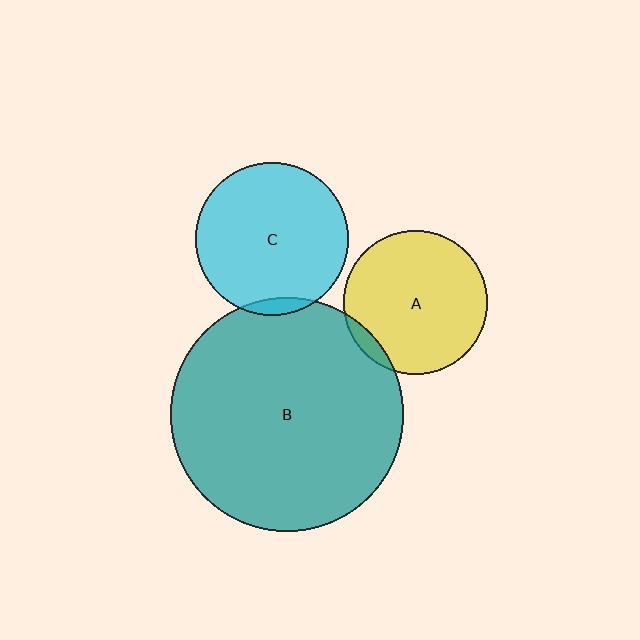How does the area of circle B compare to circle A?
Approximately 2.6 times.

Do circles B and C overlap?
Yes.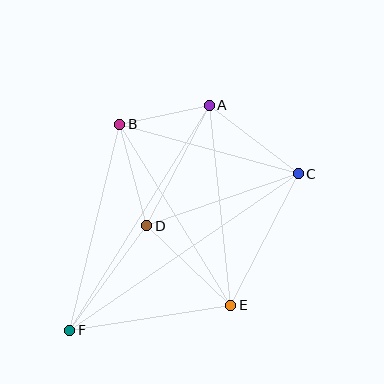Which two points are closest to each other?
Points A and B are closest to each other.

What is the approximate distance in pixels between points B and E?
The distance between B and E is approximately 213 pixels.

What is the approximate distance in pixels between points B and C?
The distance between B and C is approximately 185 pixels.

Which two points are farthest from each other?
Points C and F are farthest from each other.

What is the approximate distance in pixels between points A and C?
The distance between A and C is approximately 112 pixels.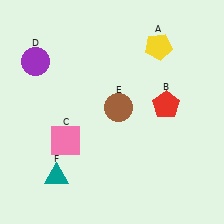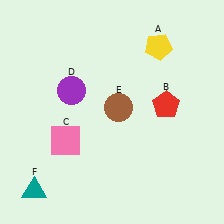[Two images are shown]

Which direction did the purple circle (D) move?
The purple circle (D) moved right.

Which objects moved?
The objects that moved are: the purple circle (D), the teal triangle (F).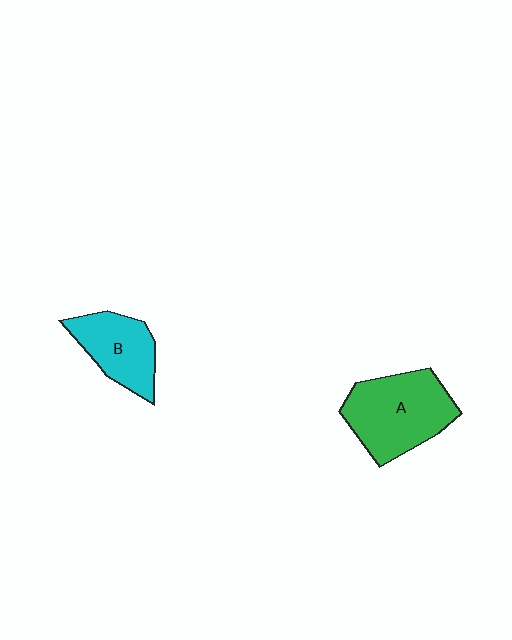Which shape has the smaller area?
Shape B (cyan).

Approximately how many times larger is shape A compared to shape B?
Approximately 1.5 times.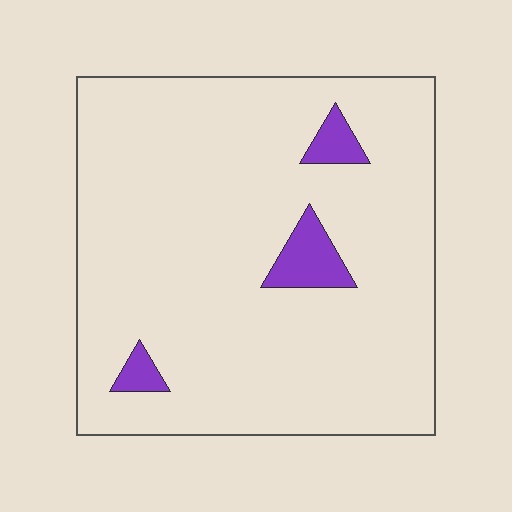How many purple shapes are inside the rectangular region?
3.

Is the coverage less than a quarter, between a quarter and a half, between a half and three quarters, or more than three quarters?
Less than a quarter.